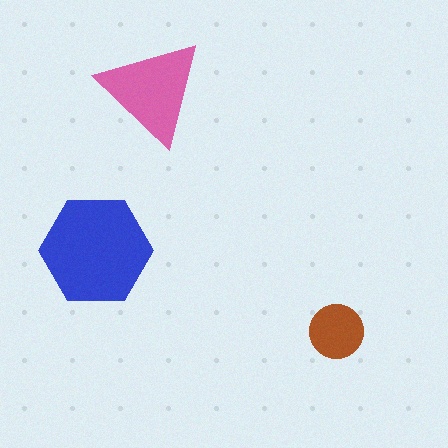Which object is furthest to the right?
The brown circle is rightmost.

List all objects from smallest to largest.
The brown circle, the pink triangle, the blue hexagon.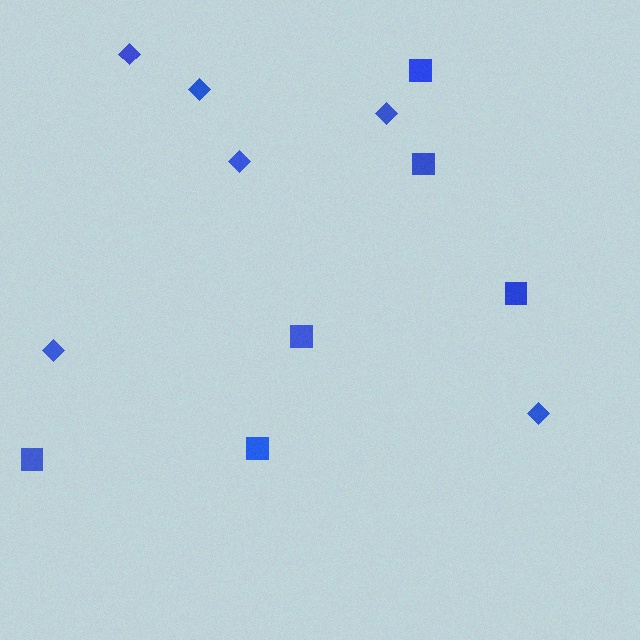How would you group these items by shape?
There are 2 groups: one group of squares (6) and one group of diamonds (6).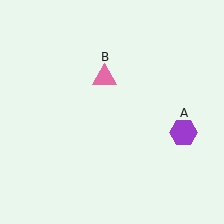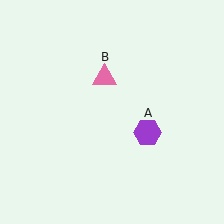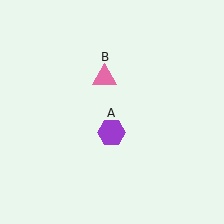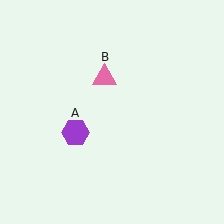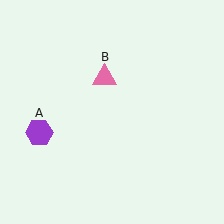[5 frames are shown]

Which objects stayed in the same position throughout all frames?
Pink triangle (object B) remained stationary.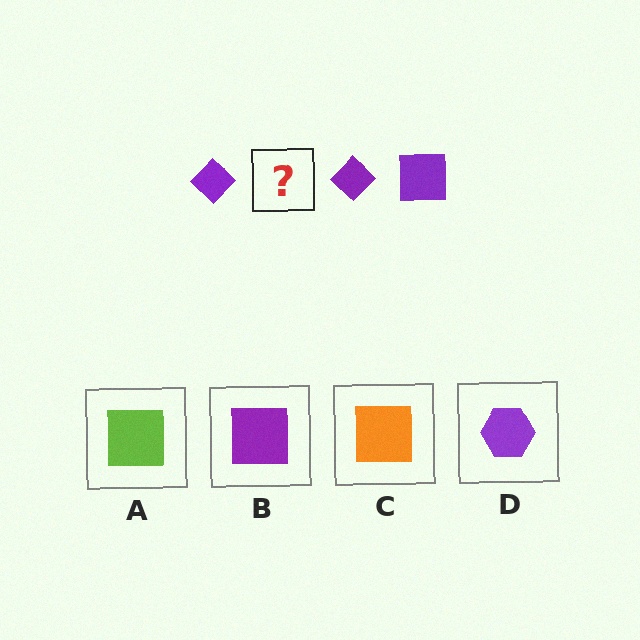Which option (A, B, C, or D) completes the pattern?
B.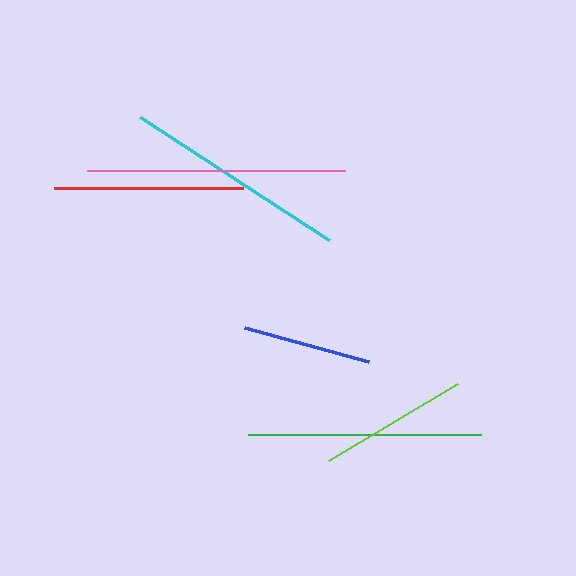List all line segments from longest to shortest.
From longest to shortest: pink, green, cyan, red, lime, blue.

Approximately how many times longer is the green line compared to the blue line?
The green line is approximately 1.8 times the length of the blue line.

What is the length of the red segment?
The red segment is approximately 189 pixels long.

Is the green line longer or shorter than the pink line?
The pink line is longer than the green line.